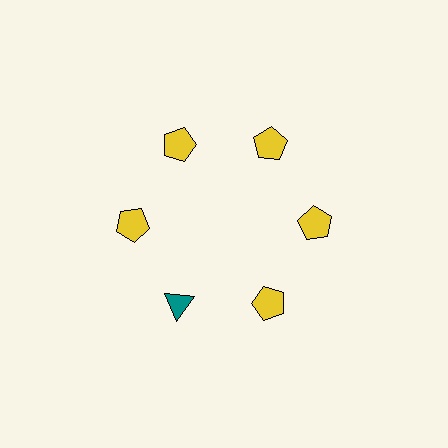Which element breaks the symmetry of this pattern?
The teal triangle at roughly the 7 o'clock position breaks the symmetry. All other shapes are yellow pentagons.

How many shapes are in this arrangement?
There are 6 shapes arranged in a ring pattern.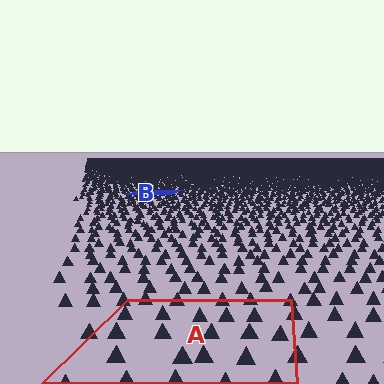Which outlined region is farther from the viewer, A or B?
Region B is farther from the viewer — the texture elements inside it appear smaller and more densely packed.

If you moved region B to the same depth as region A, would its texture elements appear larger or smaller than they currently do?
They would appear larger. At a closer depth, the same texture elements are projected at a bigger on-screen size.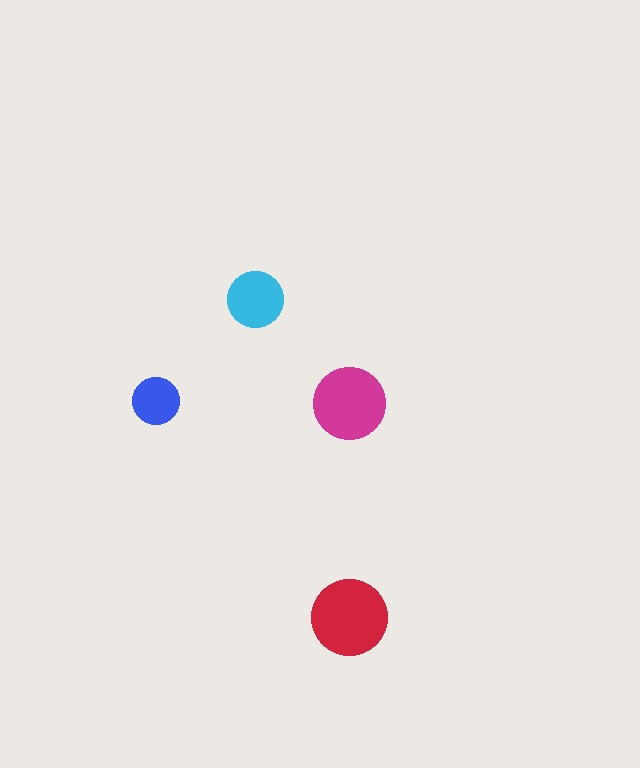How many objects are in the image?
There are 4 objects in the image.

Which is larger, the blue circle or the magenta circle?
The magenta one.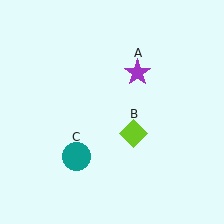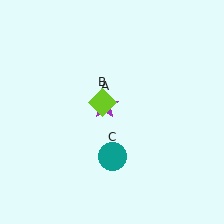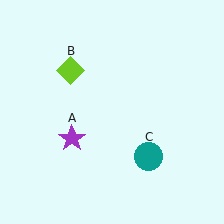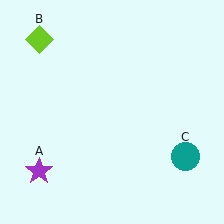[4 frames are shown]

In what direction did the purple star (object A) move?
The purple star (object A) moved down and to the left.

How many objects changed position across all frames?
3 objects changed position: purple star (object A), lime diamond (object B), teal circle (object C).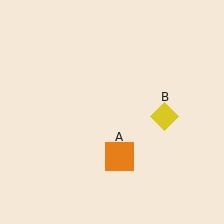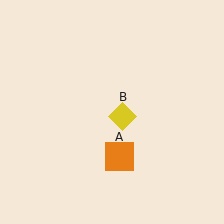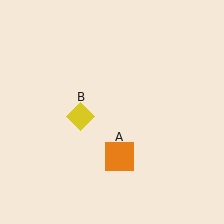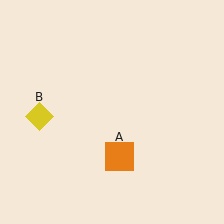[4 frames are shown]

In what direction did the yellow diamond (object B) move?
The yellow diamond (object B) moved left.